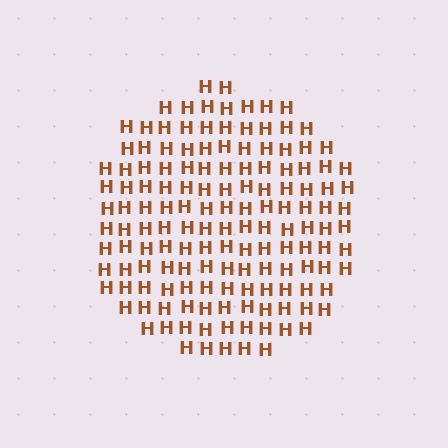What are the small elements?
The small elements are letter H's.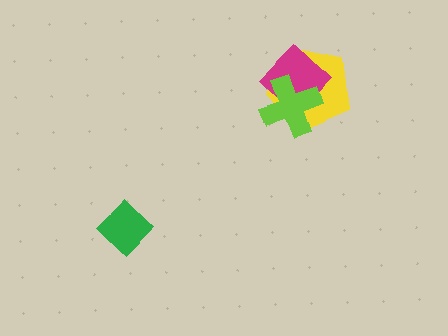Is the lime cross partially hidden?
No, no other shape covers it.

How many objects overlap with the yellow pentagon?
2 objects overlap with the yellow pentagon.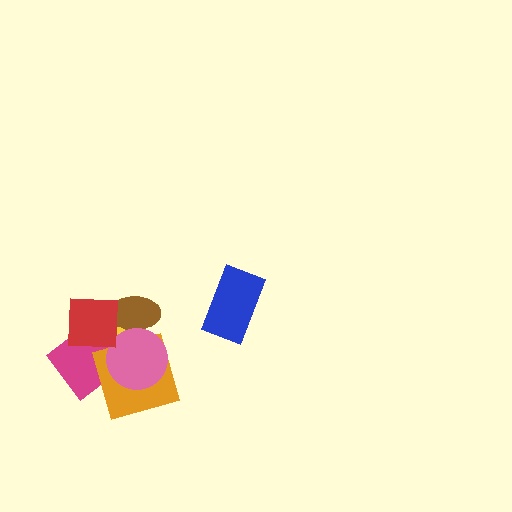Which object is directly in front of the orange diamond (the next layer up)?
The pink circle is directly in front of the orange diamond.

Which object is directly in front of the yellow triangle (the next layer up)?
The magenta diamond is directly in front of the yellow triangle.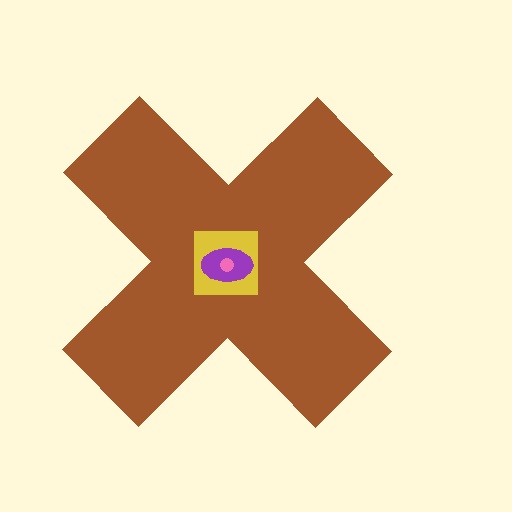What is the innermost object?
The pink circle.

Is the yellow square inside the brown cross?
Yes.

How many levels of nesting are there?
4.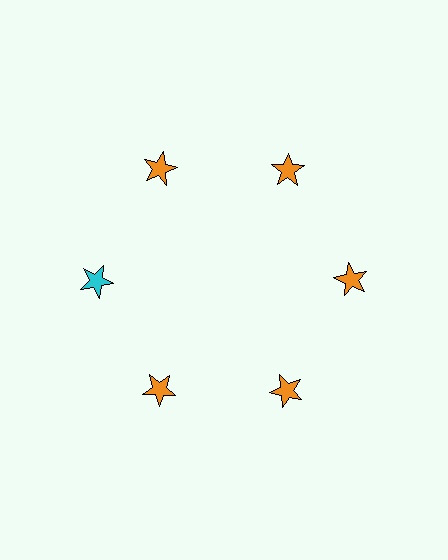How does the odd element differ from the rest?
It has a different color: cyan instead of orange.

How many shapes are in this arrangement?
There are 6 shapes arranged in a ring pattern.